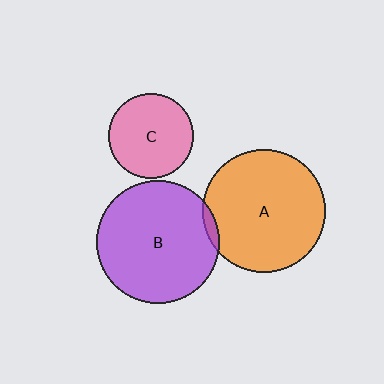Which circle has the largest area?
Circle A (orange).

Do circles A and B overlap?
Yes.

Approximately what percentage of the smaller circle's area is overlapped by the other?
Approximately 5%.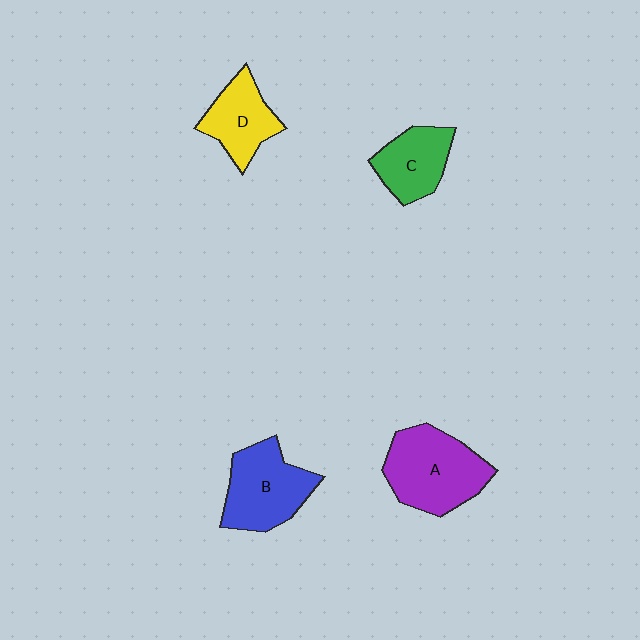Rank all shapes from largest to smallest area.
From largest to smallest: A (purple), B (blue), D (yellow), C (green).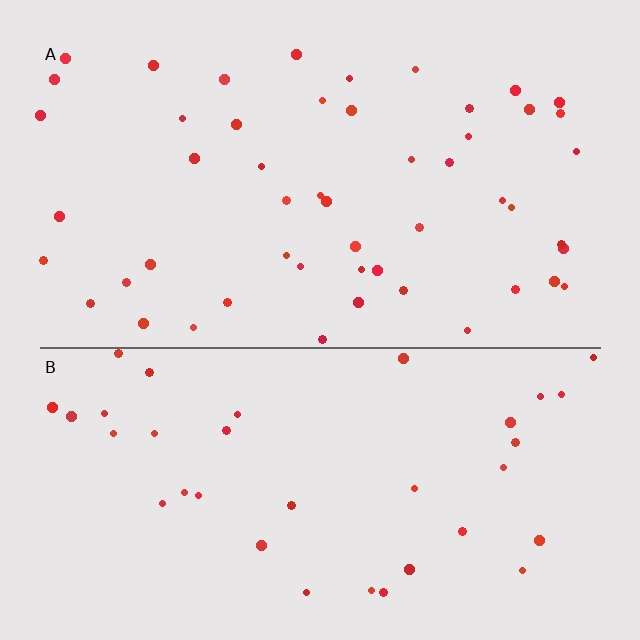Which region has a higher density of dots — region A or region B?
A (the top).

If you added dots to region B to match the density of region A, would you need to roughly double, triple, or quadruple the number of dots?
Approximately double.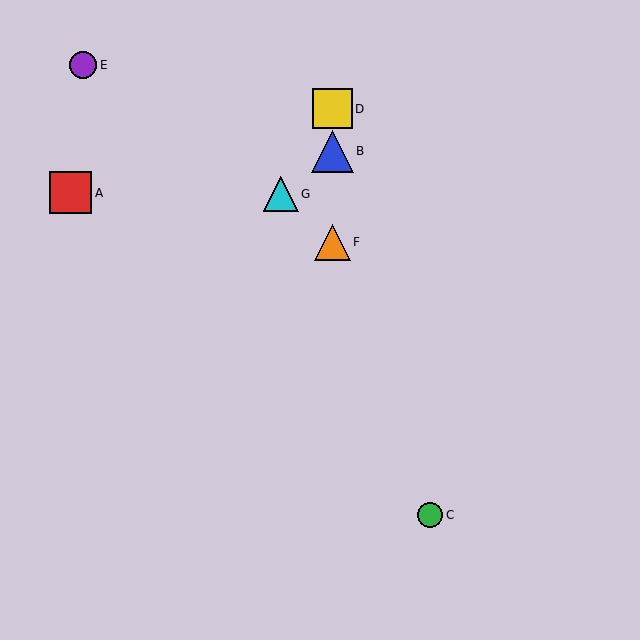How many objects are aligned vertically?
3 objects (B, D, F) are aligned vertically.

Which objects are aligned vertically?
Objects B, D, F are aligned vertically.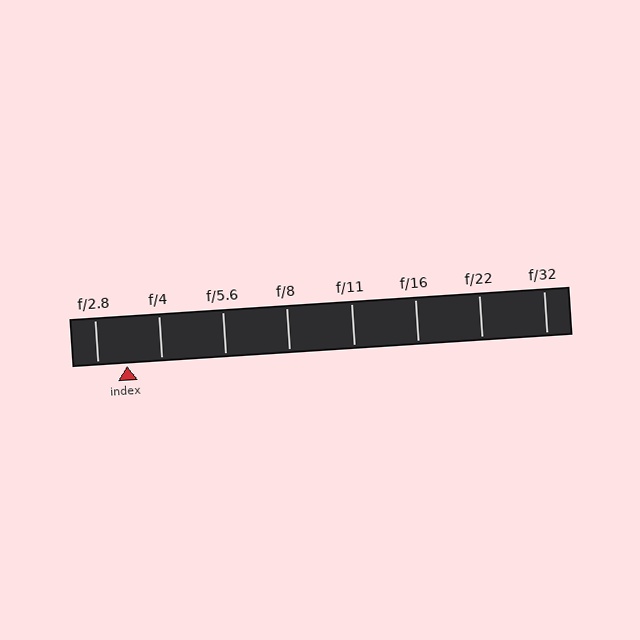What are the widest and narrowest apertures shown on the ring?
The widest aperture shown is f/2.8 and the narrowest is f/32.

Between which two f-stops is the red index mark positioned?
The index mark is between f/2.8 and f/4.